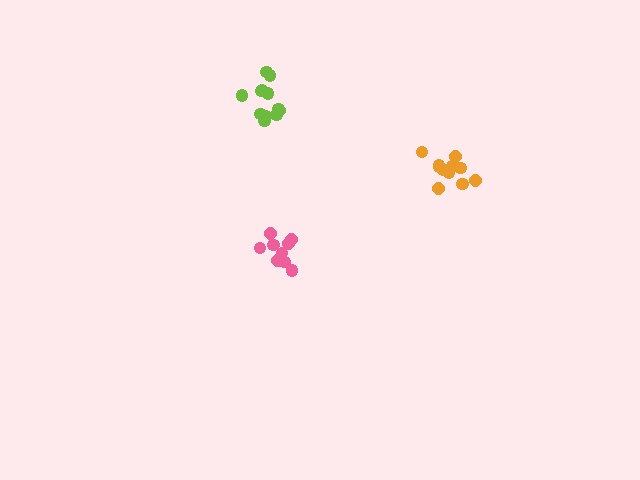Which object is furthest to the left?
The lime cluster is leftmost.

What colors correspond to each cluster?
The clusters are colored: lime, pink, orange.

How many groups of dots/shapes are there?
There are 3 groups.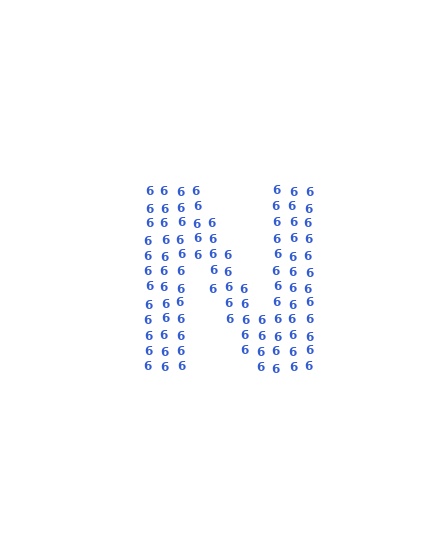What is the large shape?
The large shape is the letter N.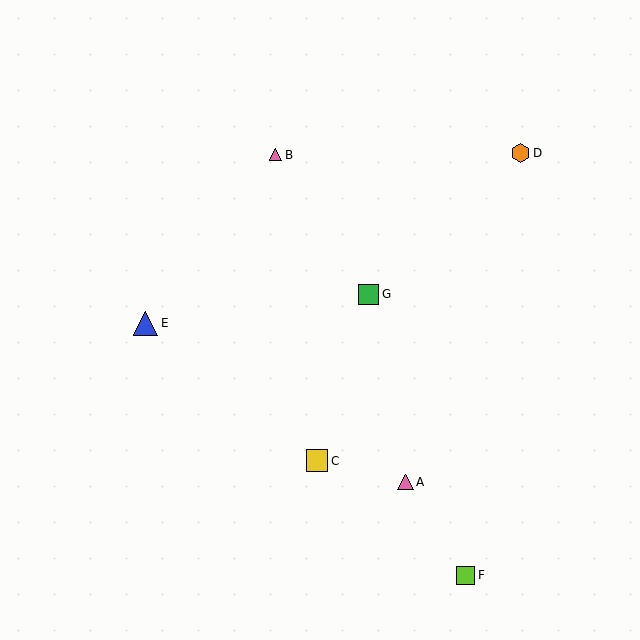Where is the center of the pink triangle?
The center of the pink triangle is at (405, 482).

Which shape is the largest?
The blue triangle (labeled E) is the largest.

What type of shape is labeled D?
Shape D is an orange hexagon.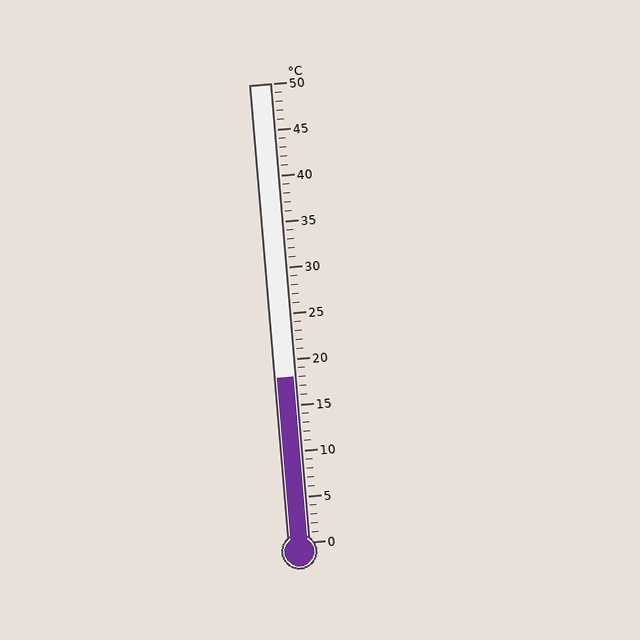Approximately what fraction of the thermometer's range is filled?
The thermometer is filled to approximately 35% of its range.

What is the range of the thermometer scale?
The thermometer scale ranges from 0°C to 50°C.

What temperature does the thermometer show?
The thermometer shows approximately 18°C.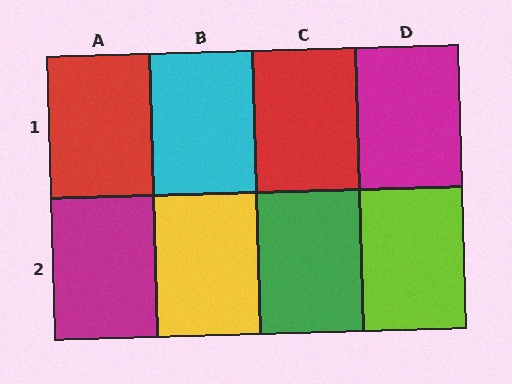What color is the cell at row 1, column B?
Cyan.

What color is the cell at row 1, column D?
Magenta.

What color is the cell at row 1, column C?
Red.